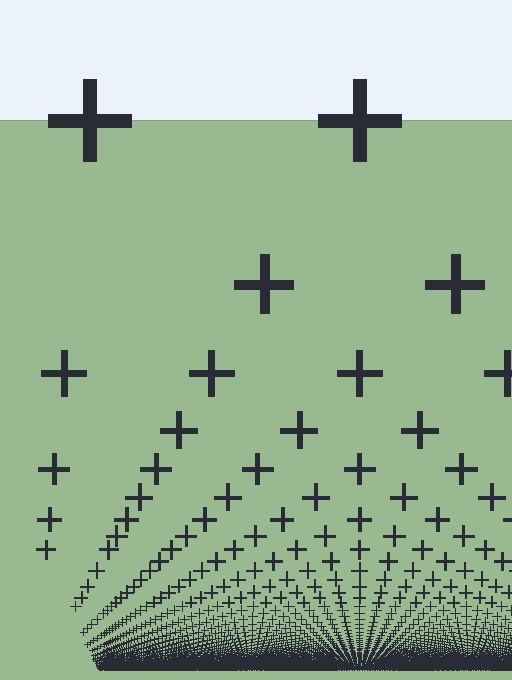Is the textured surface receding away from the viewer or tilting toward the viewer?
The surface appears to tilt toward the viewer. Texture elements get larger and sparser toward the top.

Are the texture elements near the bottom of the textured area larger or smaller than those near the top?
Smaller. The gradient is inverted — elements near the bottom are smaller and denser.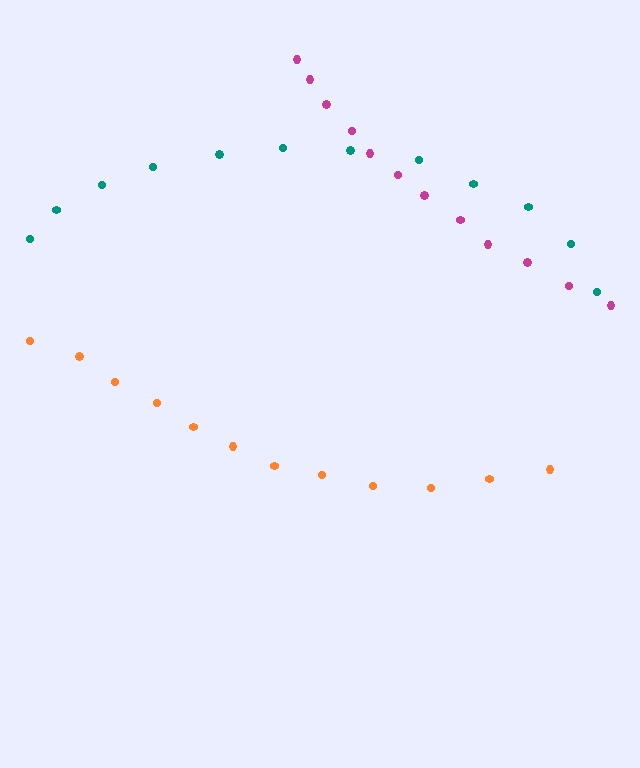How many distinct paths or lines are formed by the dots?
There are 3 distinct paths.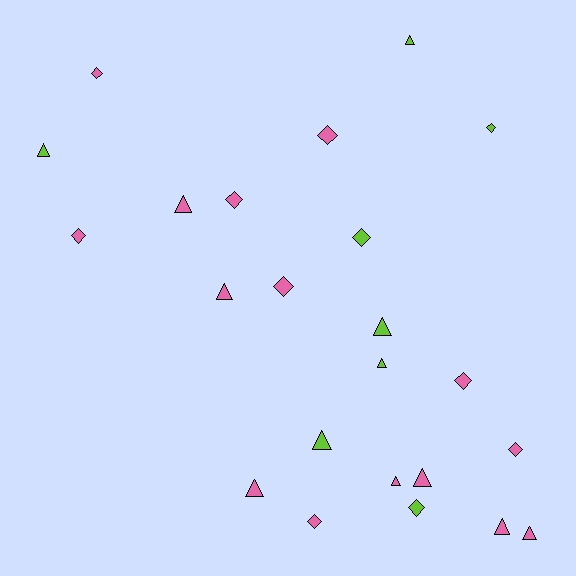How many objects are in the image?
There are 23 objects.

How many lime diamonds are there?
There are 3 lime diamonds.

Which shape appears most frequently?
Triangle, with 12 objects.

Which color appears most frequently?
Pink, with 15 objects.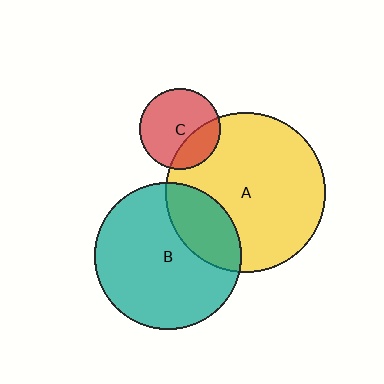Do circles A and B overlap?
Yes.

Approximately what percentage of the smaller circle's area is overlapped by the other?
Approximately 25%.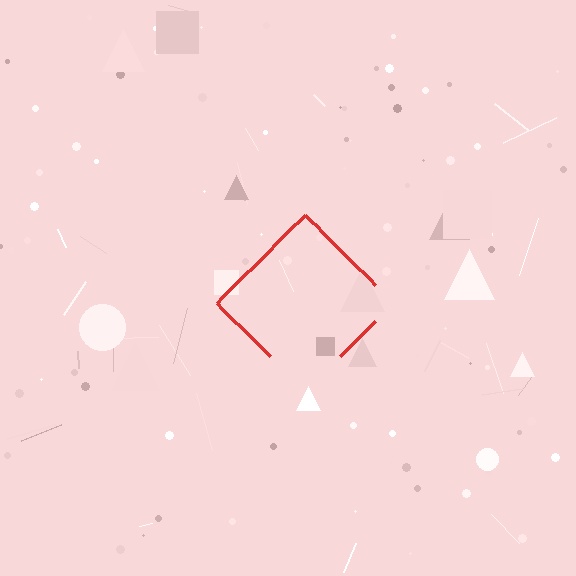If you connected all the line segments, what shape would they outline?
They would outline a diamond.